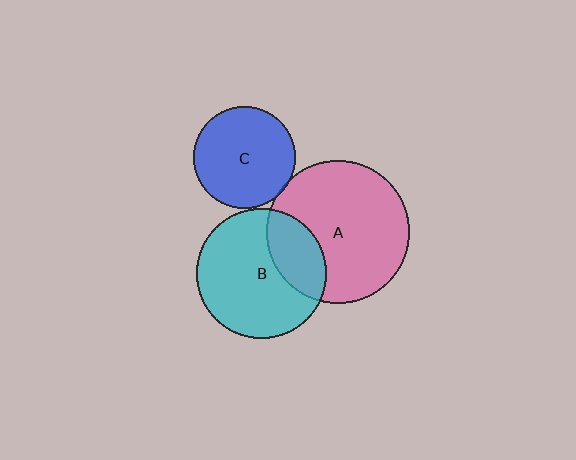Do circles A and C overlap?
Yes.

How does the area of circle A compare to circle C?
Approximately 2.0 times.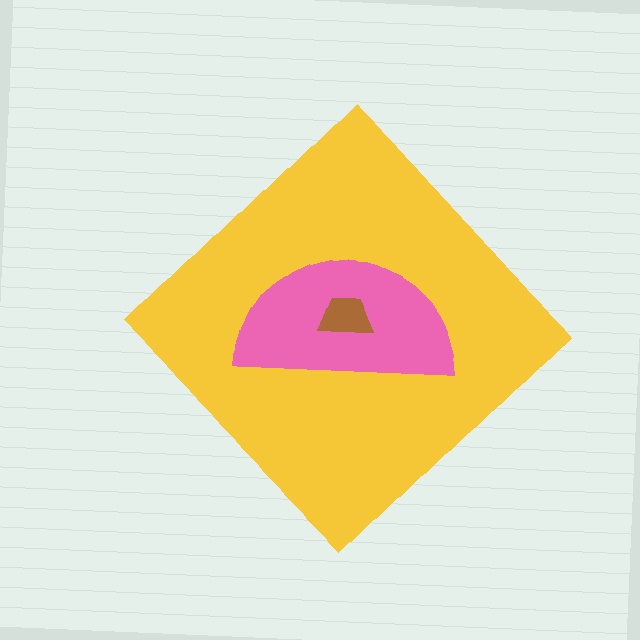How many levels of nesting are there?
3.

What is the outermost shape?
The yellow diamond.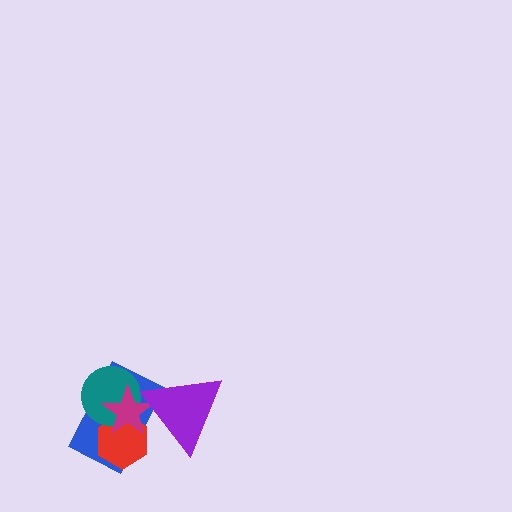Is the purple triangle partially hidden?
No, no other shape covers it.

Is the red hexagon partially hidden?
Yes, it is partially covered by another shape.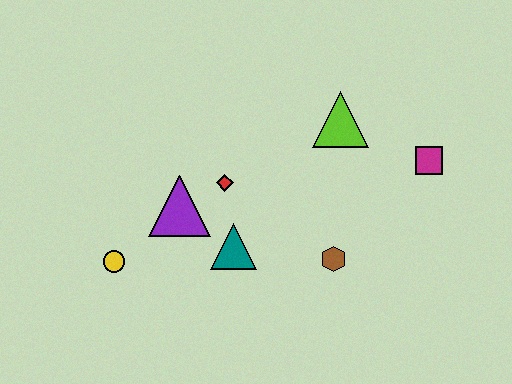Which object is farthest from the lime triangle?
The yellow circle is farthest from the lime triangle.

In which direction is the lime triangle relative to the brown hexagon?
The lime triangle is above the brown hexagon.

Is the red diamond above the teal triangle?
Yes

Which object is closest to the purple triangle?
The red diamond is closest to the purple triangle.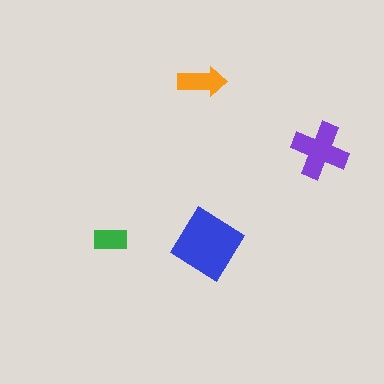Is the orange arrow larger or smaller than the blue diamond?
Smaller.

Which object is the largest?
The blue diamond.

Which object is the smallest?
The green rectangle.